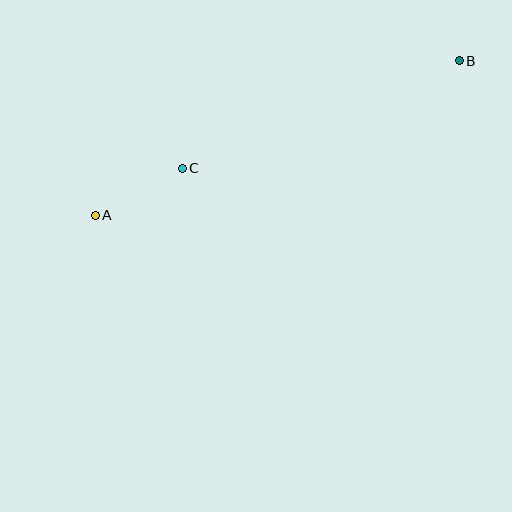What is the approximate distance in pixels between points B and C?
The distance between B and C is approximately 297 pixels.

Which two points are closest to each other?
Points A and C are closest to each other.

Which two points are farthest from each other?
Points A and B are farthest from each other.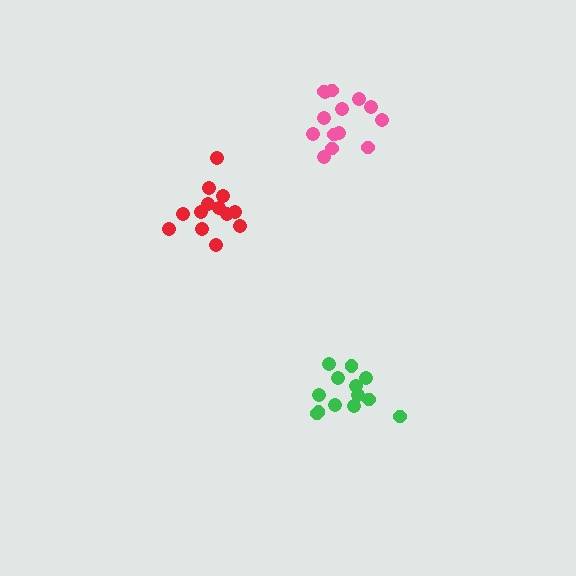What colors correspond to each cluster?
The clusters are colored: red, green, pink.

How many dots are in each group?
Group 1: 13 dots, Group 2: 13 dots, Group 3: 14 dots (40 total).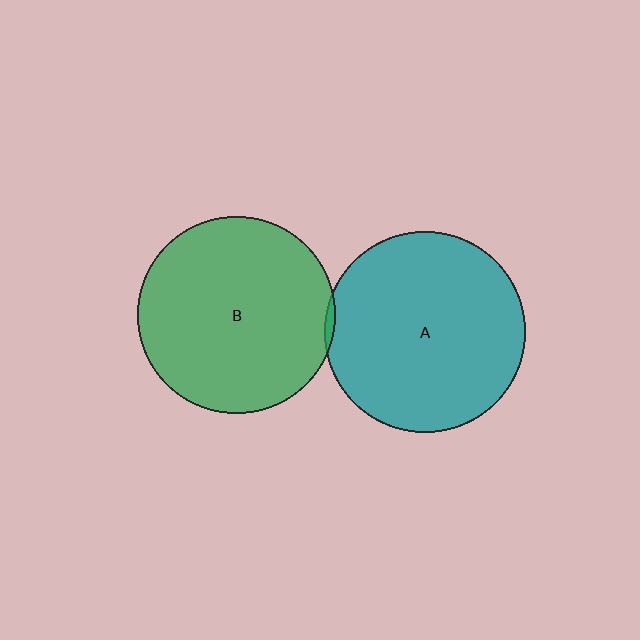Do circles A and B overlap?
Yes.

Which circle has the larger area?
Circle A (teal).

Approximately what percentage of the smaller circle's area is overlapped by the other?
Approximately 5%.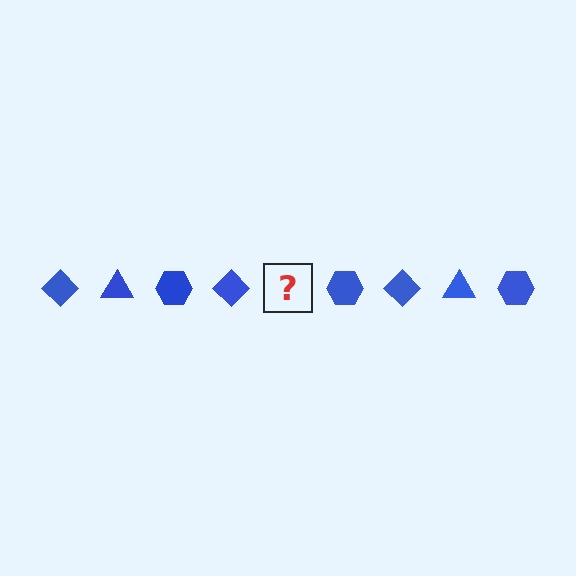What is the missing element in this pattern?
The missing element is a blue triangle.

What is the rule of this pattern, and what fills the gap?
The rule is that the pattern cycles through diamond, triangle, hexagon shapes in blue. The gap should be filled with a blue triangle.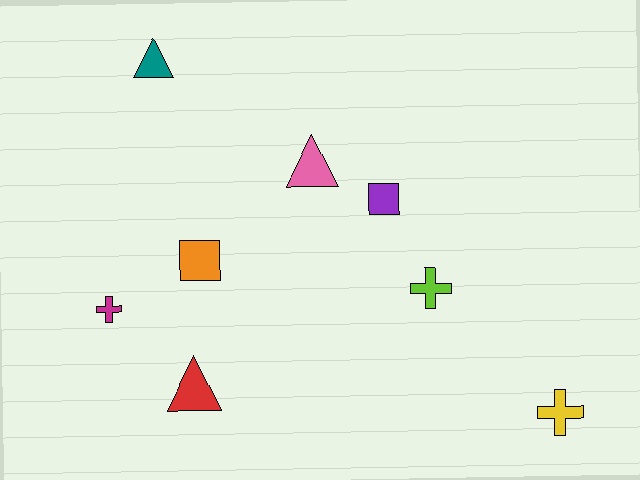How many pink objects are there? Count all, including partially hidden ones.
There is 1 pink object.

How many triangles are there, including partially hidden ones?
There are 3 triangles.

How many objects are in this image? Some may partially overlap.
There are 8 objects.